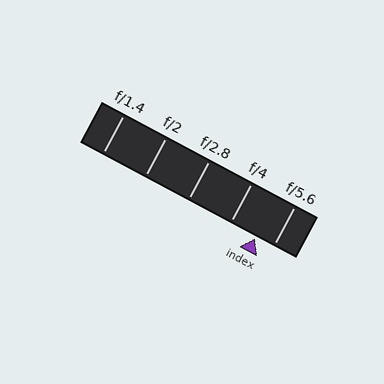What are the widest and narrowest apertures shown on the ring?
The widest aperture shown is f/1.4 and the narrowest is f/5.6.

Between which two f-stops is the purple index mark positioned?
The index mark is between f/4 and f/5.6.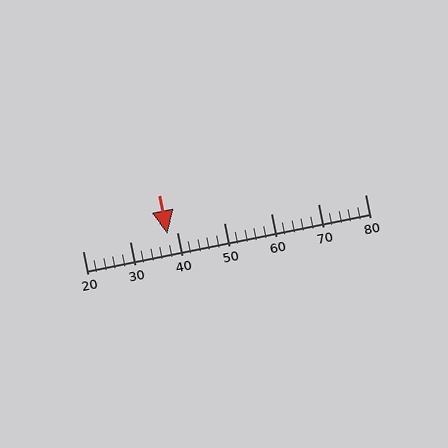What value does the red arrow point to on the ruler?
The red arrow points to approximately 38.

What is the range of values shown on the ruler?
The ruler shows values from 20 to 80.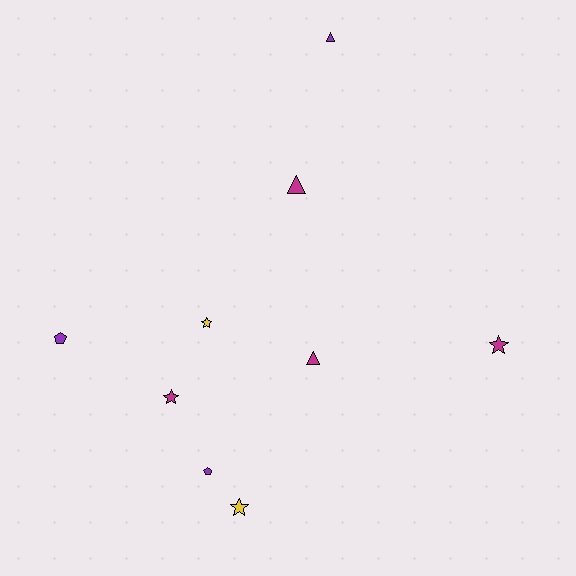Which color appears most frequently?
Magenta, with 4 objects.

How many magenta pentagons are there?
There are no magenta pentagons.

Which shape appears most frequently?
Star, with 4 objects.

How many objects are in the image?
There are 9 objects.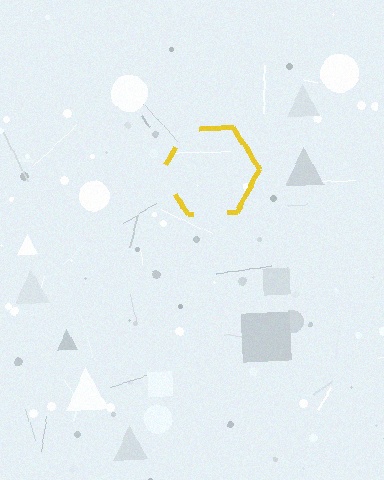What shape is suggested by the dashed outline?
The dashed outline suggests a hexagon.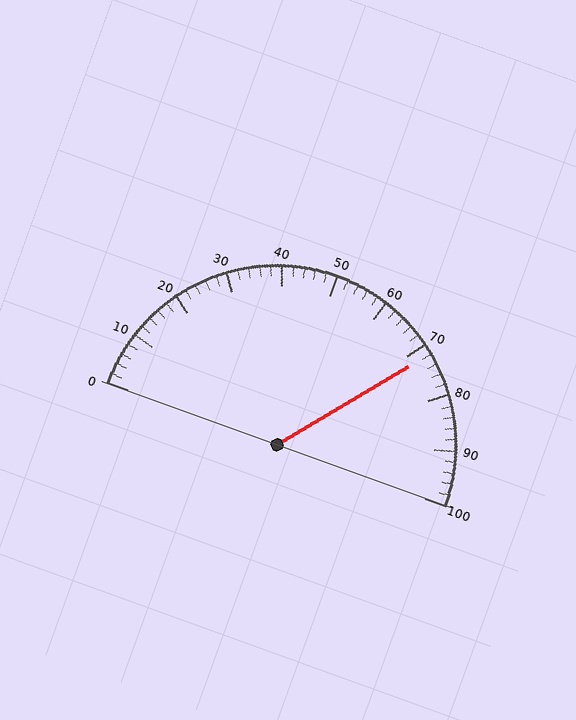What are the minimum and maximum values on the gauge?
The gauge ranges from 0 to 100.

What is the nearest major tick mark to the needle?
The nearest major tick mark is 70.